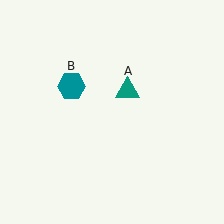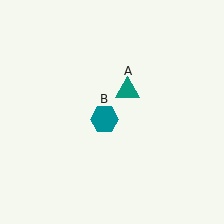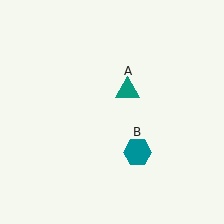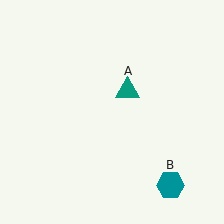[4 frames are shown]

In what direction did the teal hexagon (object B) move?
The teal hexagon (object B) moved down and to the right.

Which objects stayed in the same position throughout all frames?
Teal triangle (object A) remained stationary.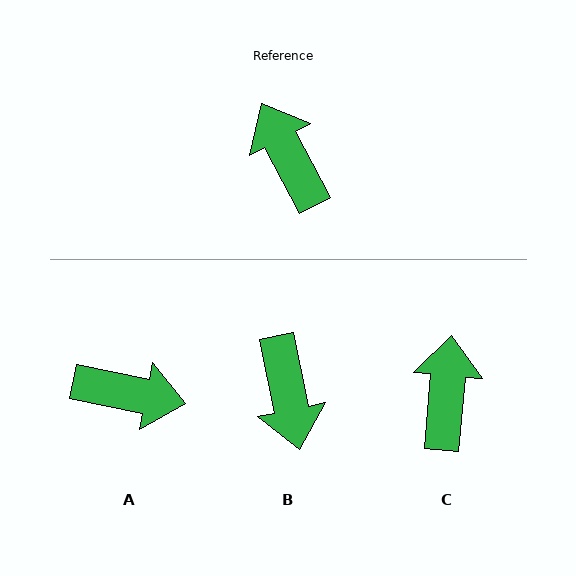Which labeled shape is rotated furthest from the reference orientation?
B, about 164 degrees away.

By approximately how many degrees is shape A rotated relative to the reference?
Approximately 129 degrees clockwise.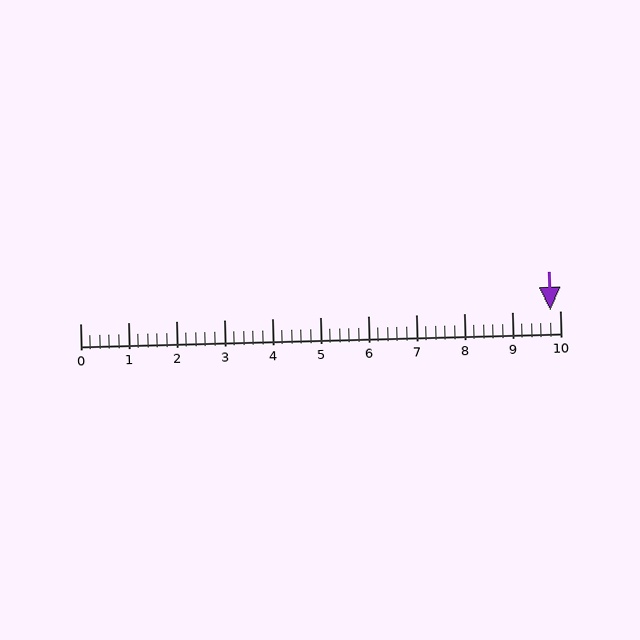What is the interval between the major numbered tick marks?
The major tick marks are spaced 1 units apart.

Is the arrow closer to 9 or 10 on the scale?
The arrow is closer to 10.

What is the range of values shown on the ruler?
The ruler shows values from 0 to 10.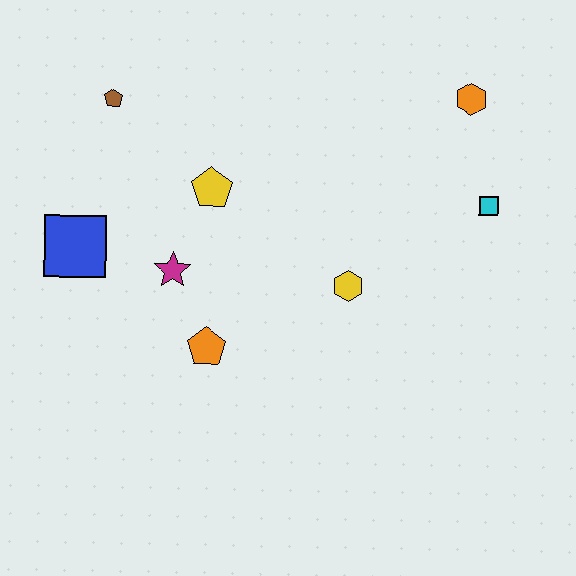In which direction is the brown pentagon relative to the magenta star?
The brown pentagon is above the magenta star.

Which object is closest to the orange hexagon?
The cyan square is closest to the orange hexagon.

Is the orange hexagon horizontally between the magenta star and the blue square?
No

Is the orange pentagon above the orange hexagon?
No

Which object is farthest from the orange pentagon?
The orange hexagon is farthest from the orange pentagon.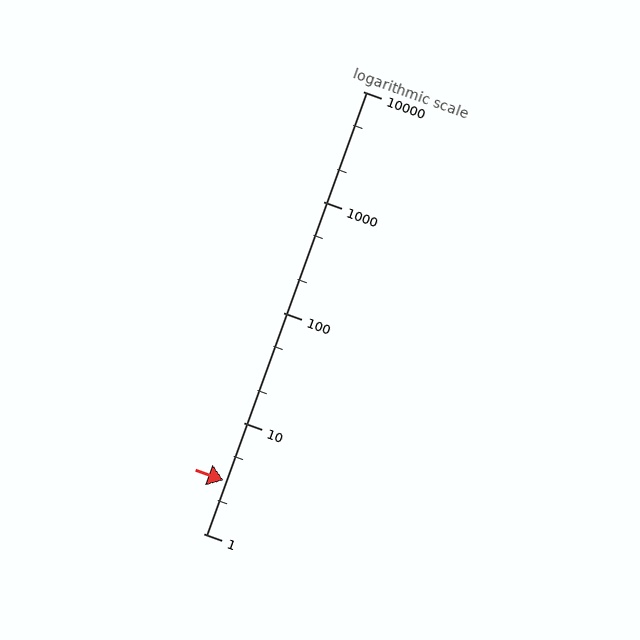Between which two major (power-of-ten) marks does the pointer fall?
The pointer is between 1 and 10.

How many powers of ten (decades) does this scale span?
The scale spans 4 decades, from 1 to 10000.